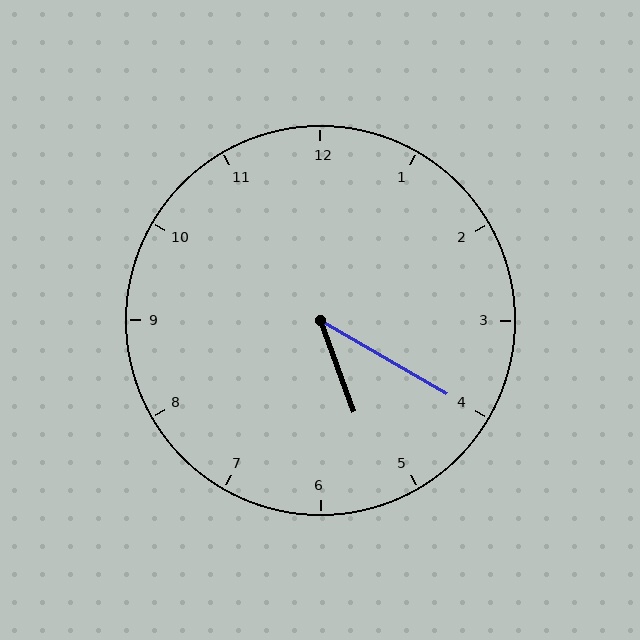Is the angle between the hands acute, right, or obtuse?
It is acute.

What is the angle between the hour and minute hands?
Approximately 40 degrees.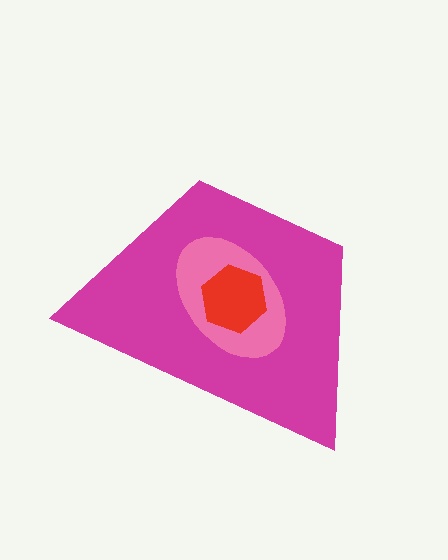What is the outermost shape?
The magenta trapezoid.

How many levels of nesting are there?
3.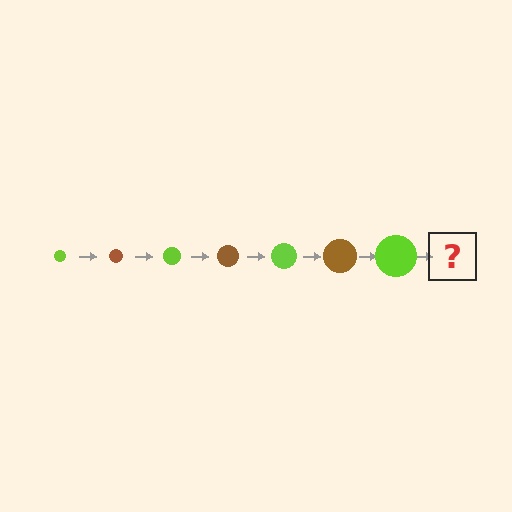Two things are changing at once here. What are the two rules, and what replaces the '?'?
The two rules are that the circle grows larger each step and the color cycles through lime and brown. The '?' should be a brown circle, larger than the previous one.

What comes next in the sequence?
The next element should be a brown circle, larger than the previous one.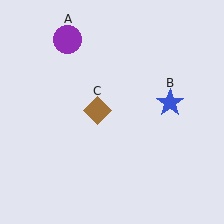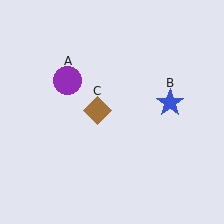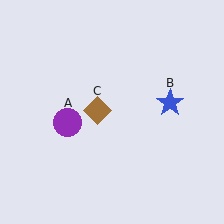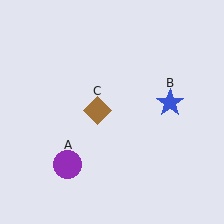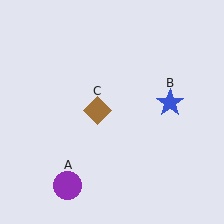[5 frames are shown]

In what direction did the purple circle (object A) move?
The purple circle (object A) moved down.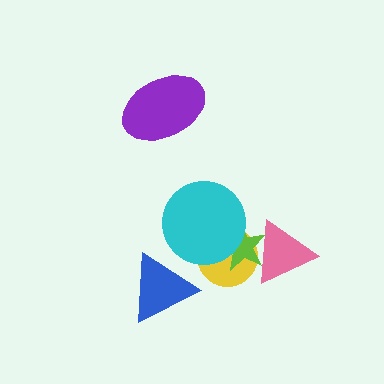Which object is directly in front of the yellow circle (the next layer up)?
The lime star is directly in front of the yellow circle.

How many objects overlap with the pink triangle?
2 objects overlap with the pink triangle.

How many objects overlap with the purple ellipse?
0 objects overlap with the purple ellipse.